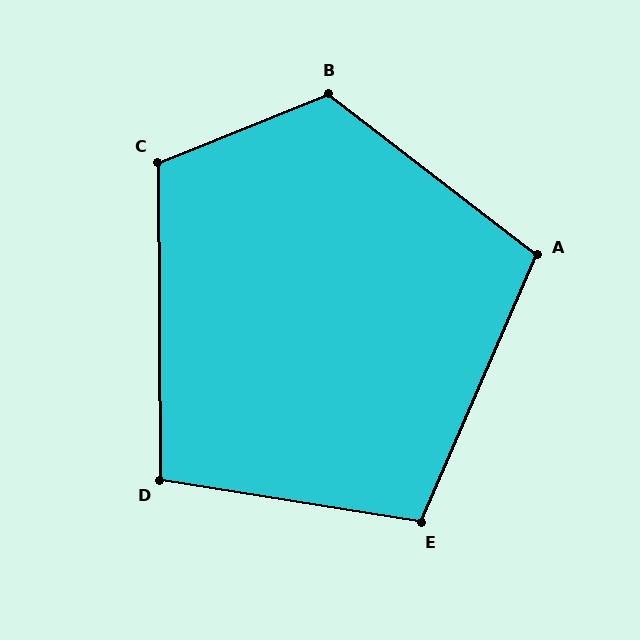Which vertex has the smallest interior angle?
D, at approximately 100 degrees.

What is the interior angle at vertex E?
Approximately 104 degrees (obtuse).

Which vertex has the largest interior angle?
B, at approximately 120 degrees.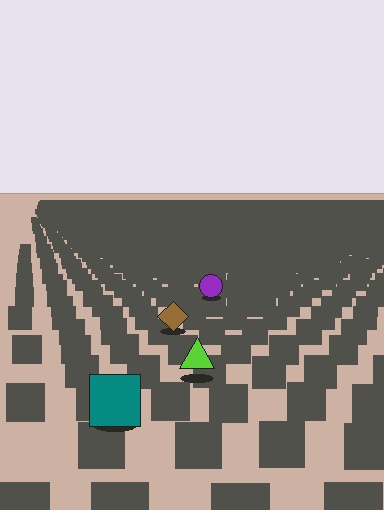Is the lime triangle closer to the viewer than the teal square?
No. The teal square is closer — you can tell from the texture gradient: the ground texture is coarser near it.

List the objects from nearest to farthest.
From nearest to farthest: the teal square, the lime triangle, the brown diamond, the purple circle.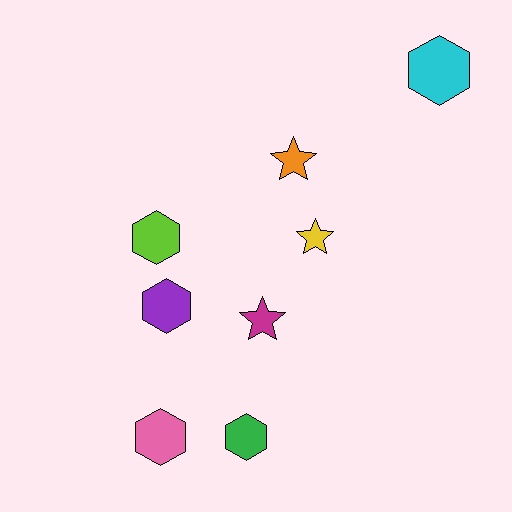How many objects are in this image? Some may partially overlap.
There are 8 objects.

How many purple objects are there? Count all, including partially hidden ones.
There is 1 purple object.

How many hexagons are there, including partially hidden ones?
There are 5 hexagons.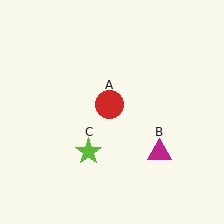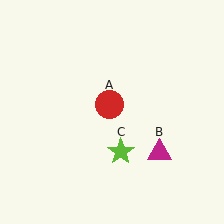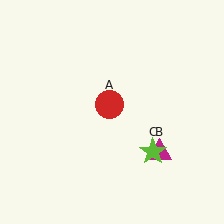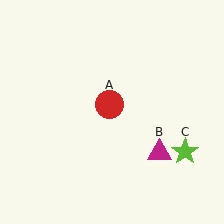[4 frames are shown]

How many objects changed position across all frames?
1 object changed position: lime star (object C).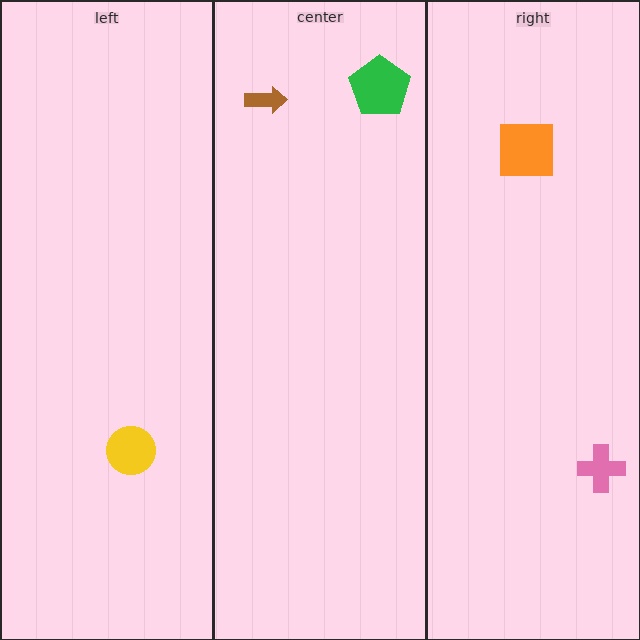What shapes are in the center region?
The green pentagon, the brown arrow.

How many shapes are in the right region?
2.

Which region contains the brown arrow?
The center region.